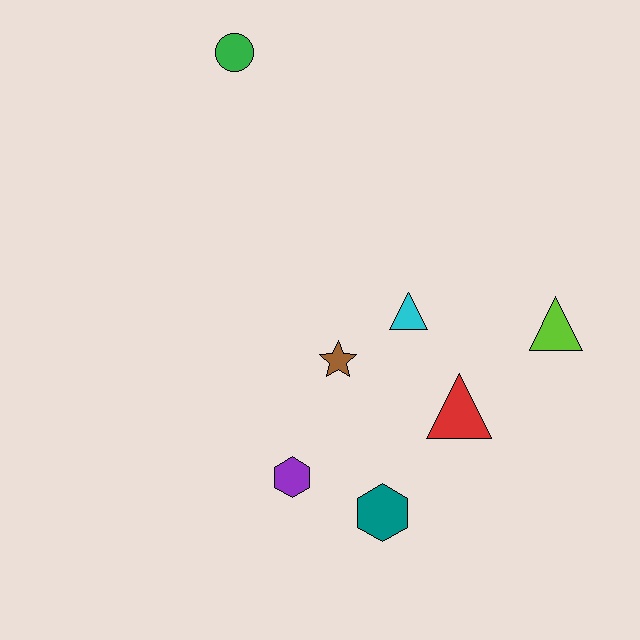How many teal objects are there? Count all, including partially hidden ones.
There is 1 teal object.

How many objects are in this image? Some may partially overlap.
There are 7 objects.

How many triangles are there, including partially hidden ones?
There are 3 triangles.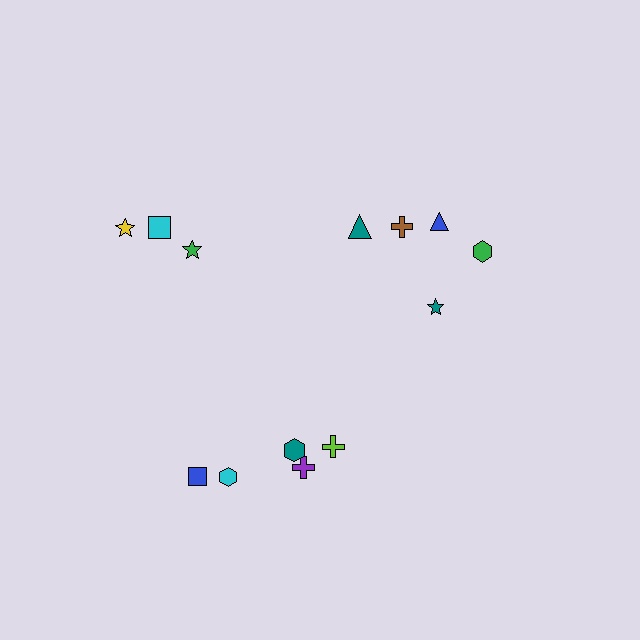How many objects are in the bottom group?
There are 5 objects.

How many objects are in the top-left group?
There are 3 objects.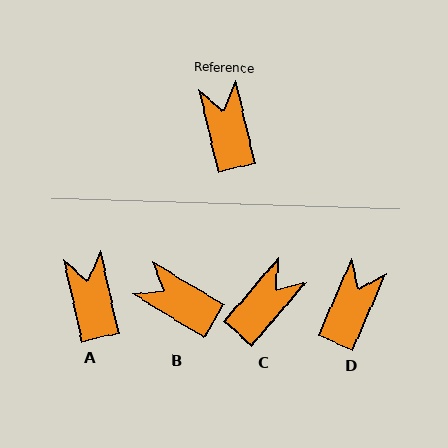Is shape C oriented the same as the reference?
No, it is off by about 53 degrees.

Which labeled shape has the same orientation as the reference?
A.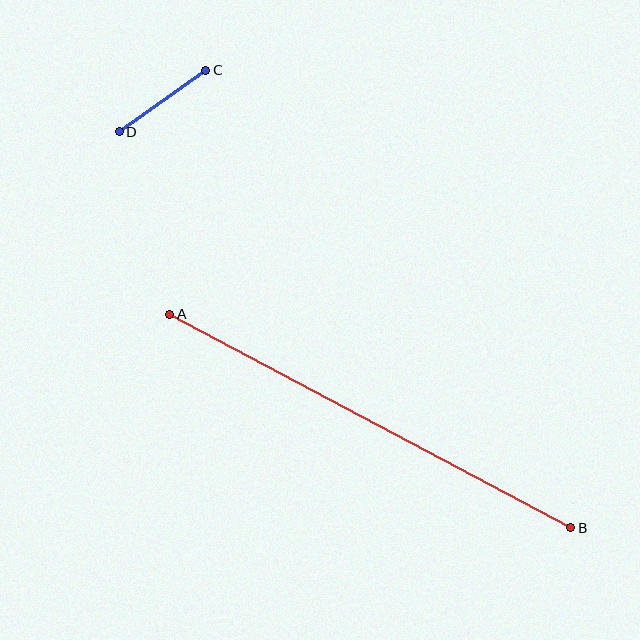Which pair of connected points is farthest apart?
Points A and B are farthest apart.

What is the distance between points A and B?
The distance is approximately 455 pixels.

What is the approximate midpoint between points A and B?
The midpoint is at approximately (370, 421) pixels.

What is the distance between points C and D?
The distance is approximately 106 pixels.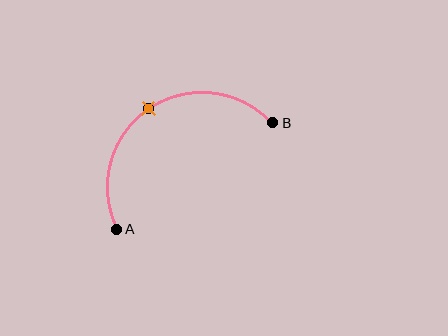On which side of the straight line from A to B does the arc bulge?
The arc bulges above and to the left of the straight line connecting A and B.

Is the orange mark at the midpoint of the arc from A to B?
Yes. The orange mark lies on the arc at equal arc-length from both A and B — it is the arc midpoint.